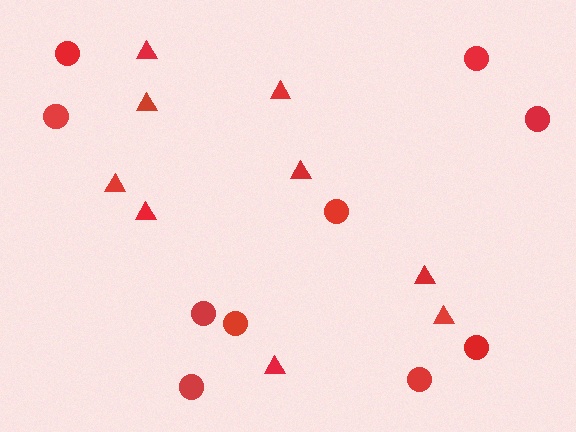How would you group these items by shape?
There are 2 groups: one group of circles (10) and one group of triangles (9).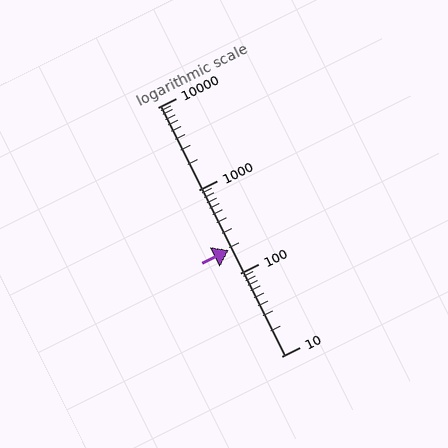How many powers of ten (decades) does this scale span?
The scale spans 3 decades, from 10 to 10000.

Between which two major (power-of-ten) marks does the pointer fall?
The pointer is between 100 and 1000.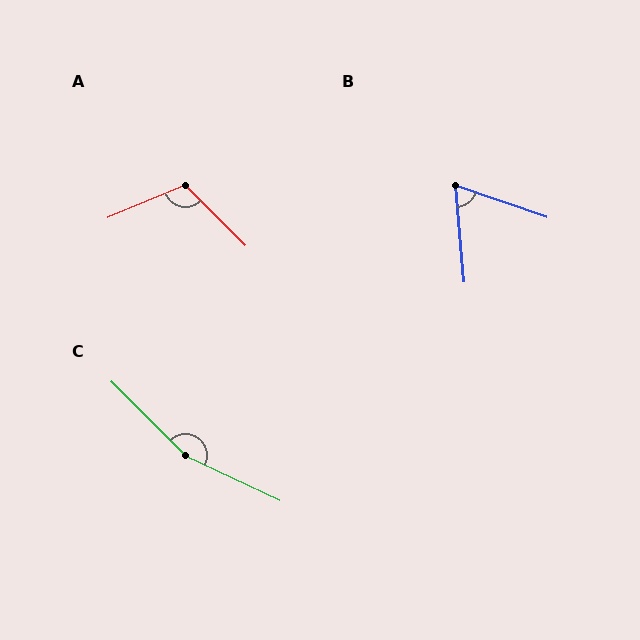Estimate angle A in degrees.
Approximately 112 degrees.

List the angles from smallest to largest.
B (66°), A (112°), C (160°).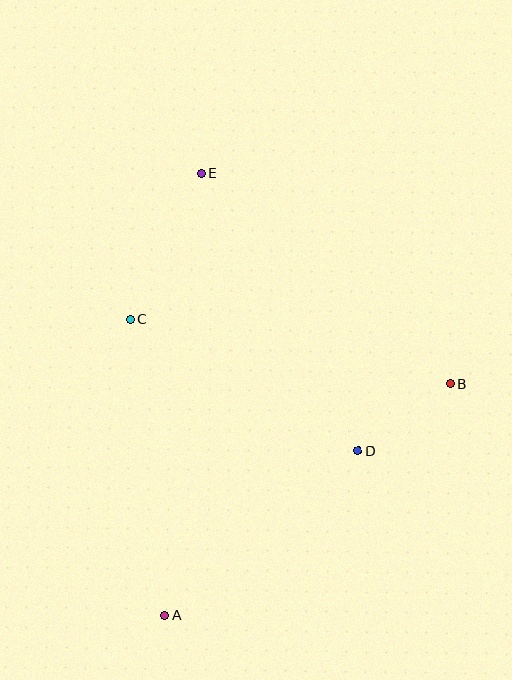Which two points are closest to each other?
Points B and D are closest to each other.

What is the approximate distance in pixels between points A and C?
The distance between A and C is approximately 297 pixels.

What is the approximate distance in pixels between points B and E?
The distance between B and E is approximately 325 pixels.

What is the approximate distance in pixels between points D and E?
The distance between D and E is approximately 318 pixels.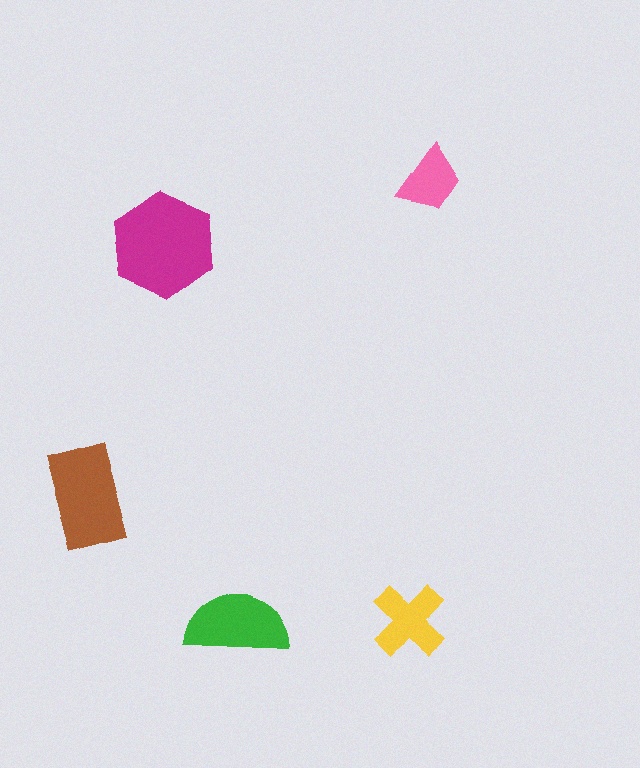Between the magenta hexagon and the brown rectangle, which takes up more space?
The magenta hexagon.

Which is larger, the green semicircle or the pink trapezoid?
The green semicircle.